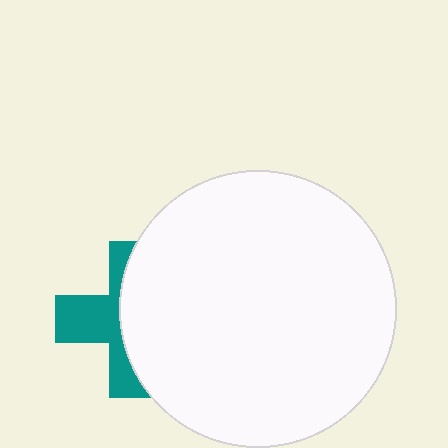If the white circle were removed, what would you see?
You would see the complete teal cross.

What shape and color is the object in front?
The object in front is a white circle.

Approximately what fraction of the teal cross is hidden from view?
Roughly 58% of the teal cross is hidden behind the white circle.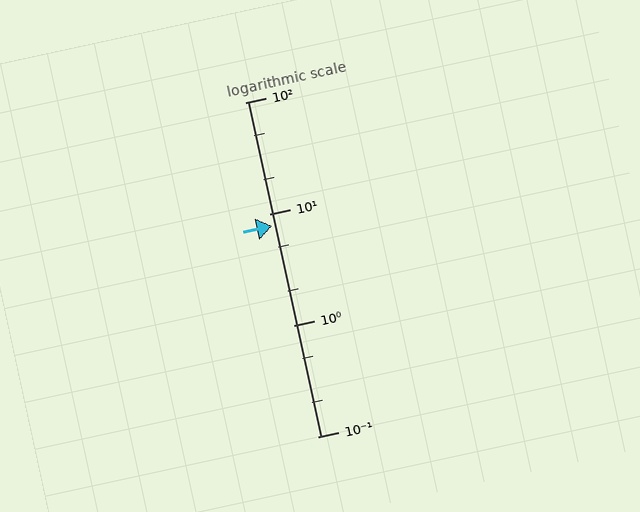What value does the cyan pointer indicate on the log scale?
The pointer indicates approximately 7.8.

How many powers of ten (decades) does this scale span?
The scale spans 3 decades, from 0.1 to 100.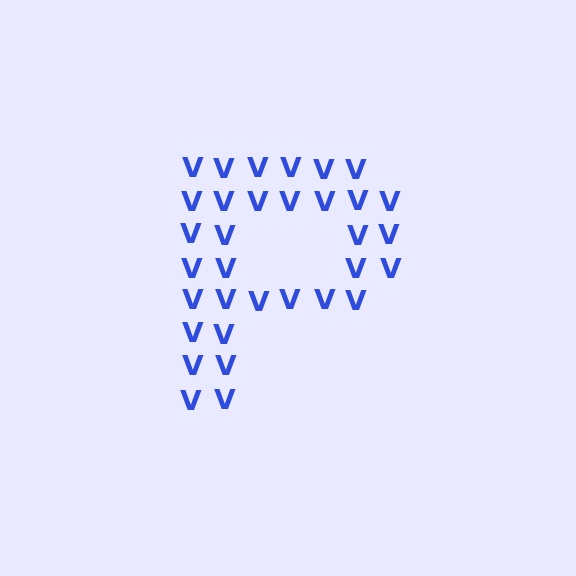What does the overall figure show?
The overall figure shows the letter P.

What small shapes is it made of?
It is made of small letter V's.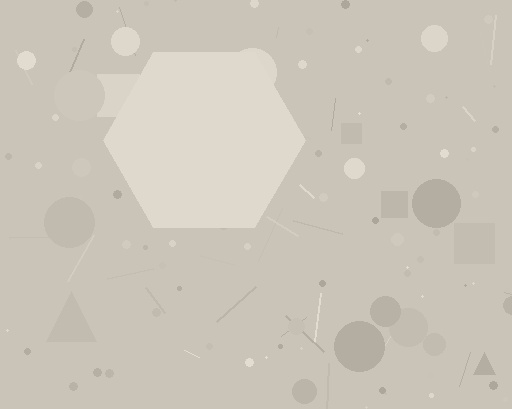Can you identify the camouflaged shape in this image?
The camouflaged shape is a hexagon.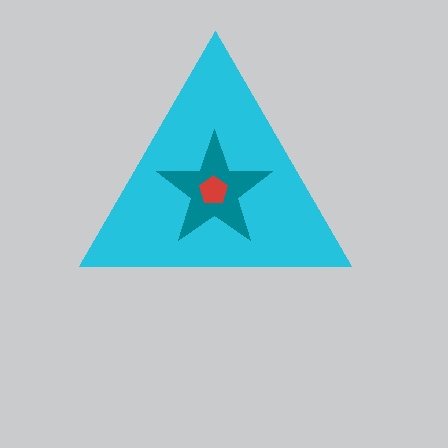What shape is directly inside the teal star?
The red pentagon.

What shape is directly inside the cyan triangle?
The teal star.